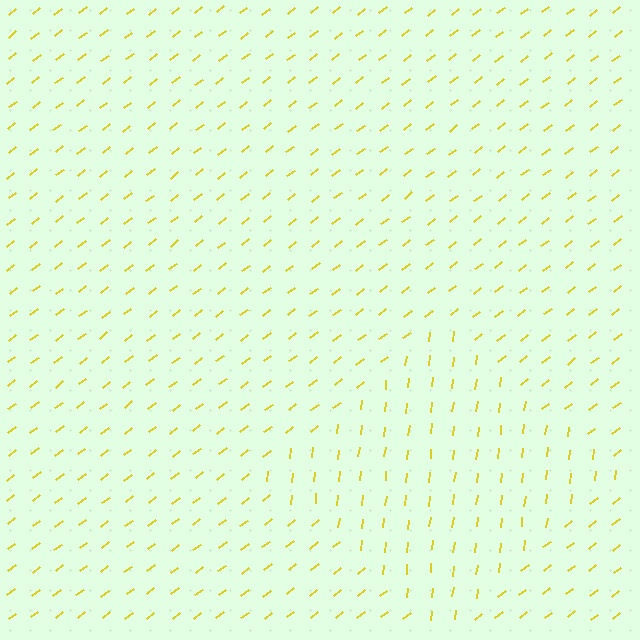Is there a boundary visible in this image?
Yes, there is a texture boundary formed by a change in line orientation.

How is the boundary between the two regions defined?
The boundary is defined purely by a change in line orientation (approximately 45 degrees difference). All lines are the same color and thickness.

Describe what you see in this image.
The image is filled with small yellow line segments. A diamond region in the image has lines oriented differently from the surrounding lines, creating a visible texture boundary.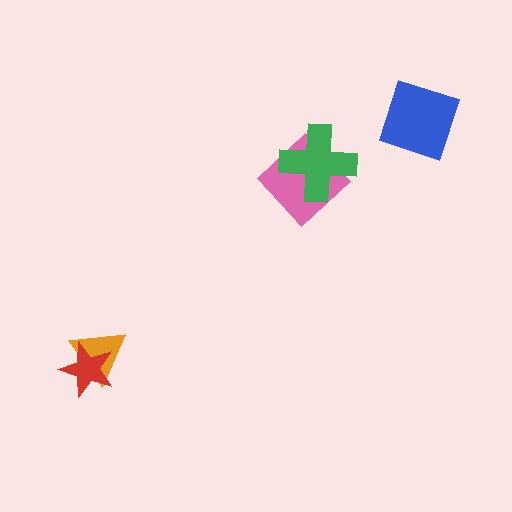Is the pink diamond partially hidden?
Yes, it is partially covered by another shape.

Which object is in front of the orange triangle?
The red star is in front of the orange triangle.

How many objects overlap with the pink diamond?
1 object overlaps with the pink diamond.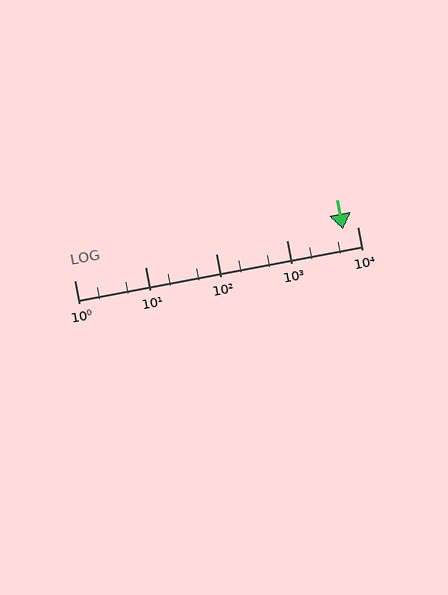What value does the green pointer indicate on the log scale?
The pointer indicates approximately 6300.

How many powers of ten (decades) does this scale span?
The scale spans 4 decades, from 1 to 10000.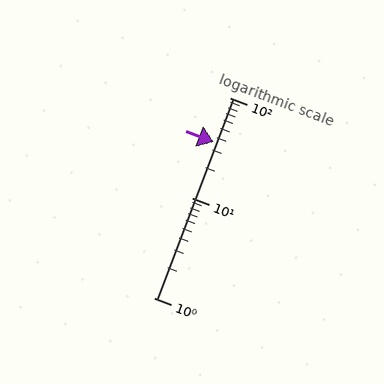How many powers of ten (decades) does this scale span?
The scale spans 2 decades, from 1 to 100.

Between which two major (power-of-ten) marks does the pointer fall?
The pointer is between 10 and 100.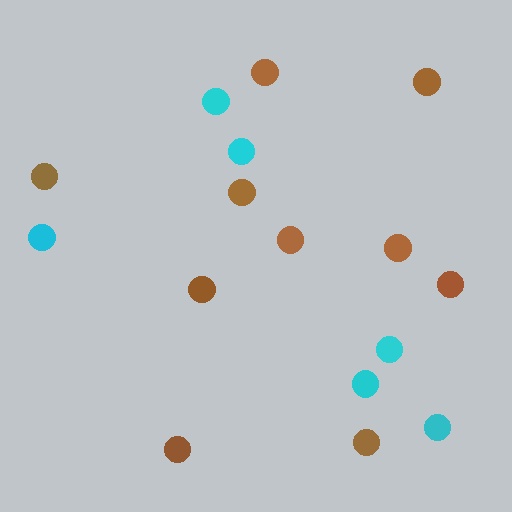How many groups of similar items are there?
There are 2 groups: one group of cyan circles (6) and one group of brown circles (10).